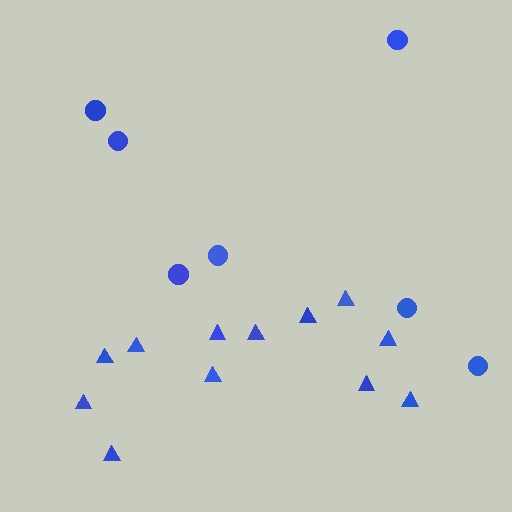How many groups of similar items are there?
There are 2 groups: one group of circles (7) and one group of triangles (12).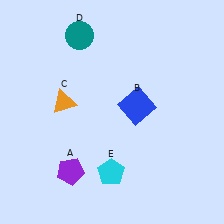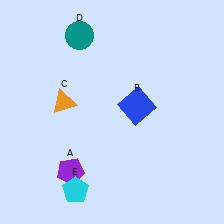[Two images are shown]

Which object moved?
The cyan pentagon (E) moved left.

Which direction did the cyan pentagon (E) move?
The cyan pentagon (E) moved left.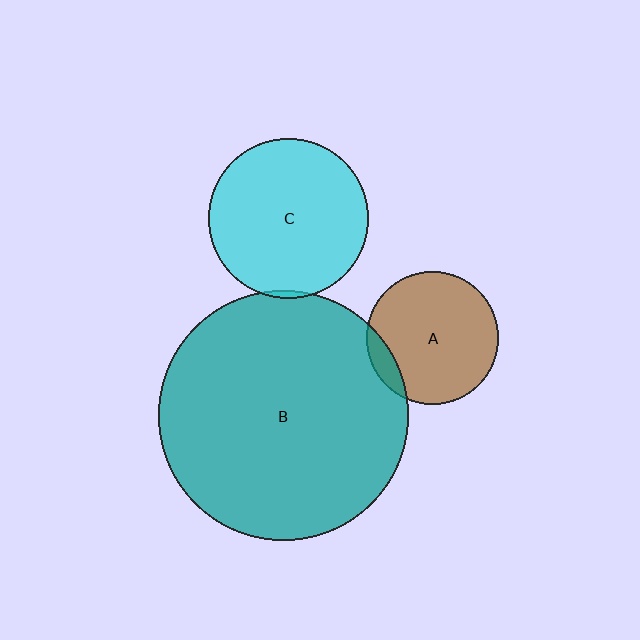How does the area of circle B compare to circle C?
Approximately 2.4 times.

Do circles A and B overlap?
Yes.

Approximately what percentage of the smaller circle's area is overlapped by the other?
Approximately 10%.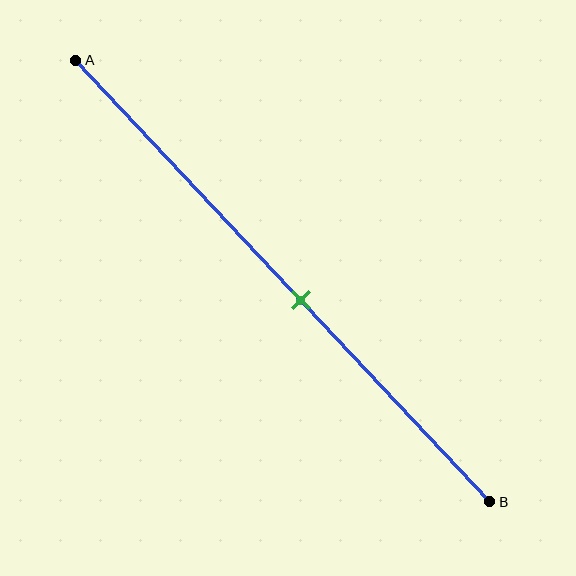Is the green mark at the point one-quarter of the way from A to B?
No, the mark is at about 55% from A, not at the 25% one-quarter point.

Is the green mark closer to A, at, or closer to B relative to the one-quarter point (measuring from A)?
The green mark is closer to point B than the one-quarter point of segment AB.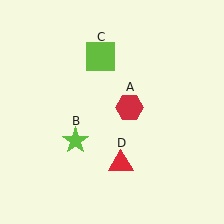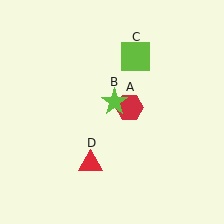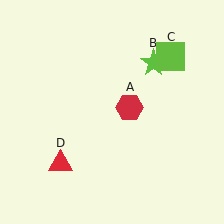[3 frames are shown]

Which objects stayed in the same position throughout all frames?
Red hexagon (object A) remained stationary.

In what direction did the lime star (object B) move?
The lime star (object B) moved up and to the right.